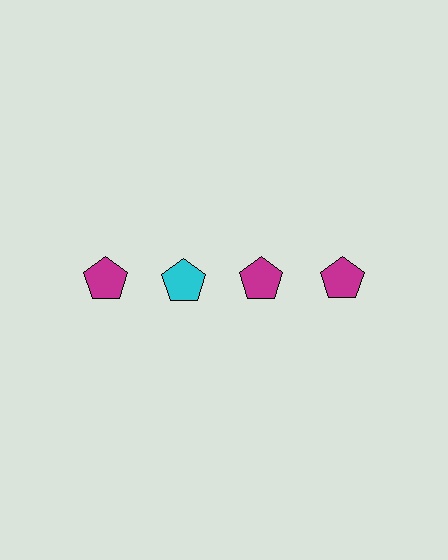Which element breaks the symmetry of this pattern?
The cyan pentagon in the top row, second from left column breaks the symmetry. All other shapes are magenta pentagons.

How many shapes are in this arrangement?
There are 4 shapes arranged in a grid pattern.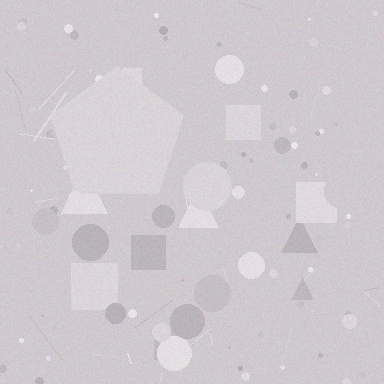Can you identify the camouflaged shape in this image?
The camouflaged shape is a pentagon.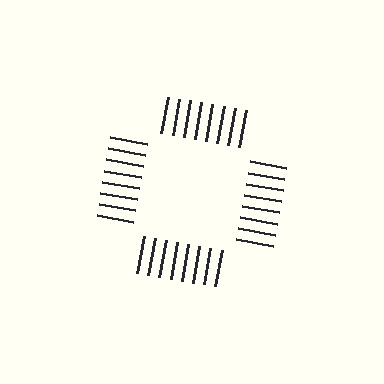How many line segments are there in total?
32 — 8 along each of the 4 edges.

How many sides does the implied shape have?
4 sides — the line-ends trace a square.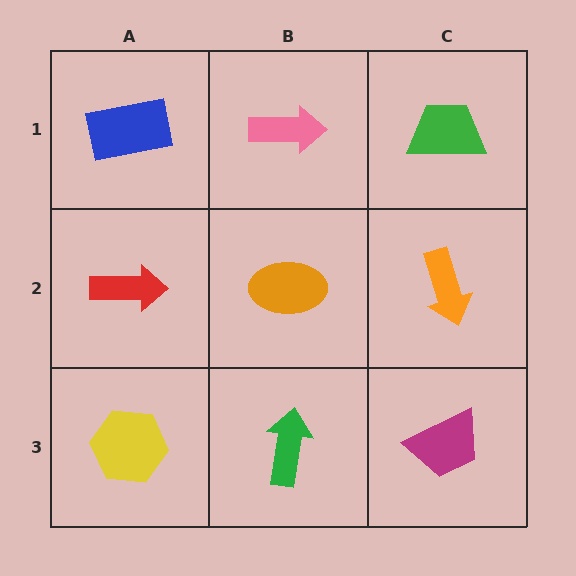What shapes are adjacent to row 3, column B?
An orange ellipse (row 2, column B), a yellow hexagon (row 3, column A), a magenta trapezoid (row 3, column C).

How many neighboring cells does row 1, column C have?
2.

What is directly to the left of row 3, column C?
A green arrow.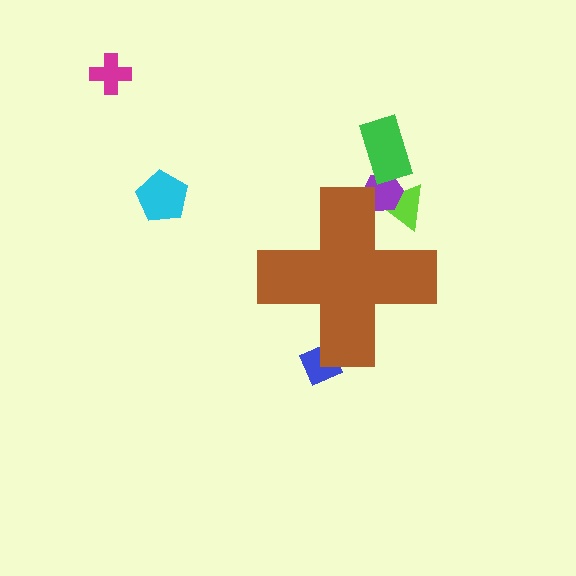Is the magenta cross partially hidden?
No, the magenta cross is fully visible.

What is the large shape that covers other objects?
A brown cross.